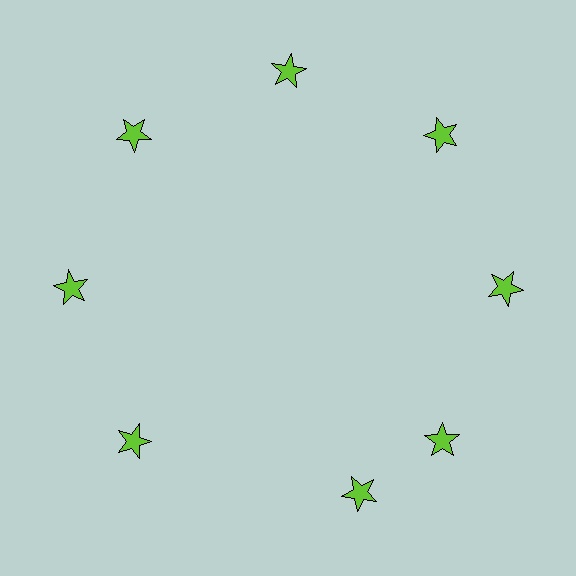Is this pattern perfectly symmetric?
No. The 8 lime stars are arranged in a ring, but one element near the 6 o'clock position is rotated out of alignment along the ring, breaking the 8-fold rotational symmetry.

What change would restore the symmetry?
The symmetry would be restored by rotating it back into even spacing with its neighbors so that all 8 stars sit at equal angles and equal distance from the center.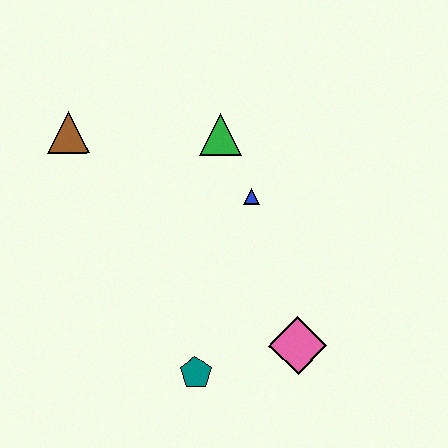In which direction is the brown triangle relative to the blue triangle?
The brown triangle is to the left of the blue triangle.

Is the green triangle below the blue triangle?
No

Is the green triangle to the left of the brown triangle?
No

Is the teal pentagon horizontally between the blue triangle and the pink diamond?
No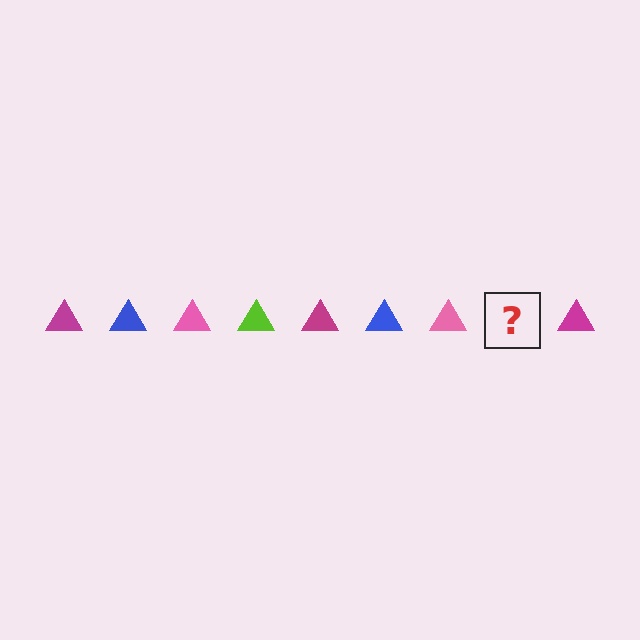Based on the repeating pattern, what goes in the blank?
The blank should be a lime triangle.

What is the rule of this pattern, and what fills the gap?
The rule is that the pattern cycles through magenta, blue, pink, lime triangles. The gap should be filled with a lime triangle.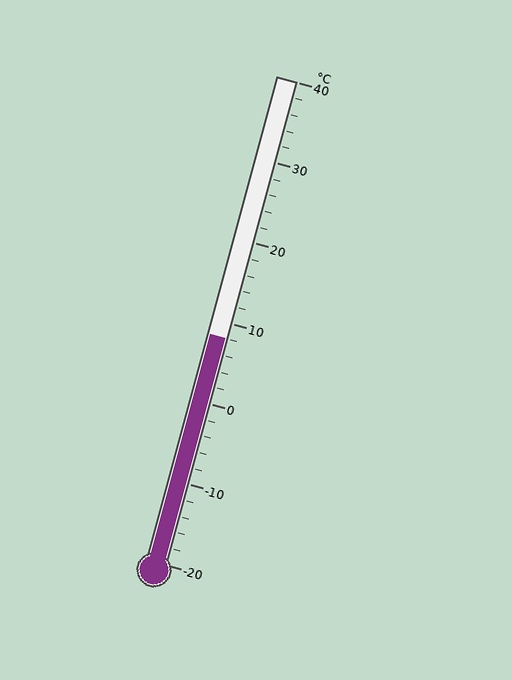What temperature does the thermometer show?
The thermometer shows approximately 8°C.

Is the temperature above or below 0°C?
The temperature is above 0°C.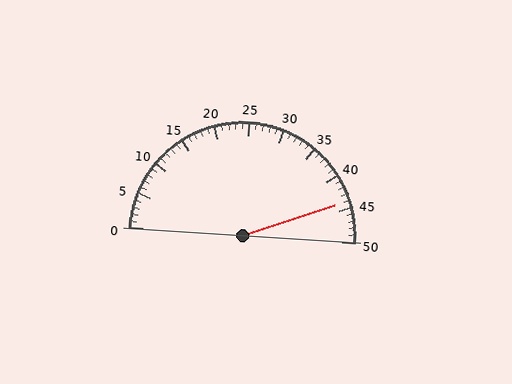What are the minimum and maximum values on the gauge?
The gauge ranges from 0 to 50.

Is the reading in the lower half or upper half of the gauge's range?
The reading is in the upper half of the range (0 to 50).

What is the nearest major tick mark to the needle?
The nearest major tick mark is 45.